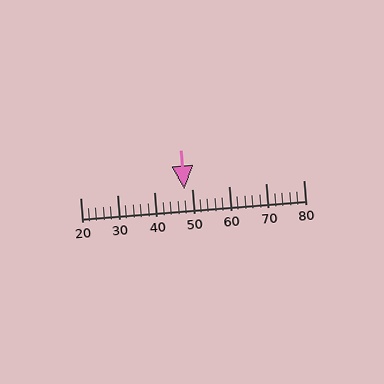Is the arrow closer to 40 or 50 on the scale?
The arrow is closer to 50.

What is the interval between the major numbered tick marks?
The major tick marks are spaced 10 units apart.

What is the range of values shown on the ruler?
The ruler shows values from 20 to 80.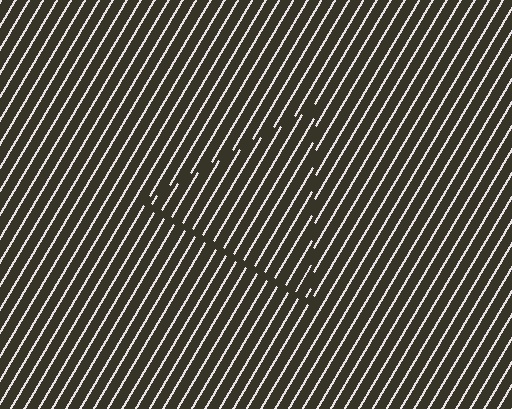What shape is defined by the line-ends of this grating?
An illusory triangle. The interior of the shape contains the same grating, shifted by half a period — the contour is defined by the phase discontinuity where line-ends from the inner and outer gratings abut.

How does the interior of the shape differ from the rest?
The interior of the shape contains the same grating, shifted by half a period — the contour is defined by the phase discontinuity where line-ends from the inner and outer gratings abut.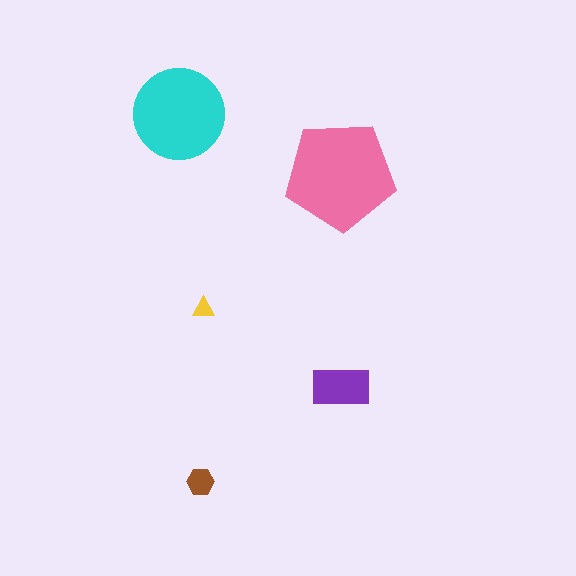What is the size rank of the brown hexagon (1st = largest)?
4th.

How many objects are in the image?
There are 5 objects in the image.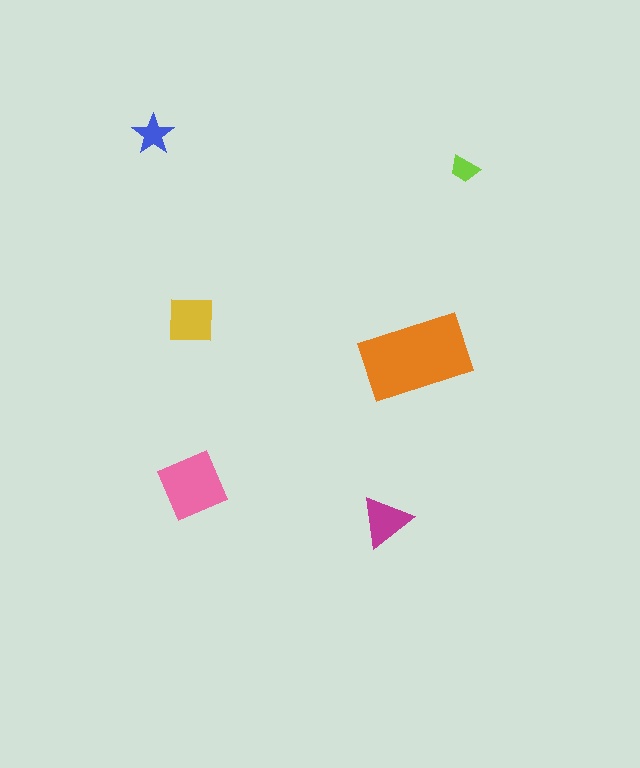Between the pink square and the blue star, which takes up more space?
The pink square.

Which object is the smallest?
The lime trapezoid.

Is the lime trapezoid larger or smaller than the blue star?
Smaller.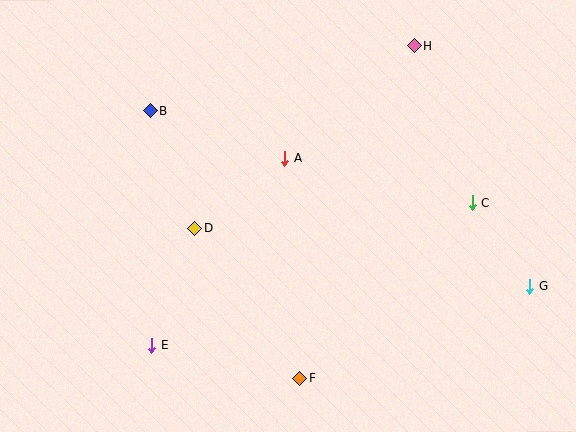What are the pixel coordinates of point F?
Point F is at (300, 378).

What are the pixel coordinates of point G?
Point G is at (530, 287).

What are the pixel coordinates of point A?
Point A is at (284, 158).